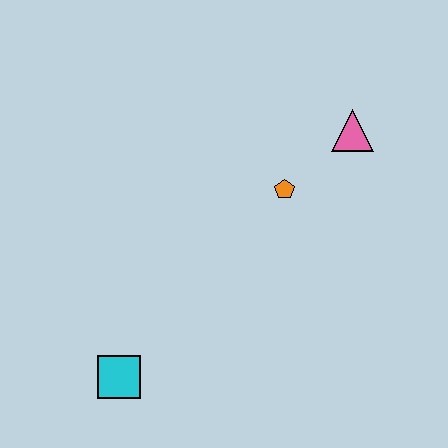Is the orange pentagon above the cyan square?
Yes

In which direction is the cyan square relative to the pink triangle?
The cyan square is below the pink triangle.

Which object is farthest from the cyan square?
The pink triangle is farthest from the cyan square.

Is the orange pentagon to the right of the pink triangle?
No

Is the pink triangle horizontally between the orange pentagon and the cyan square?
No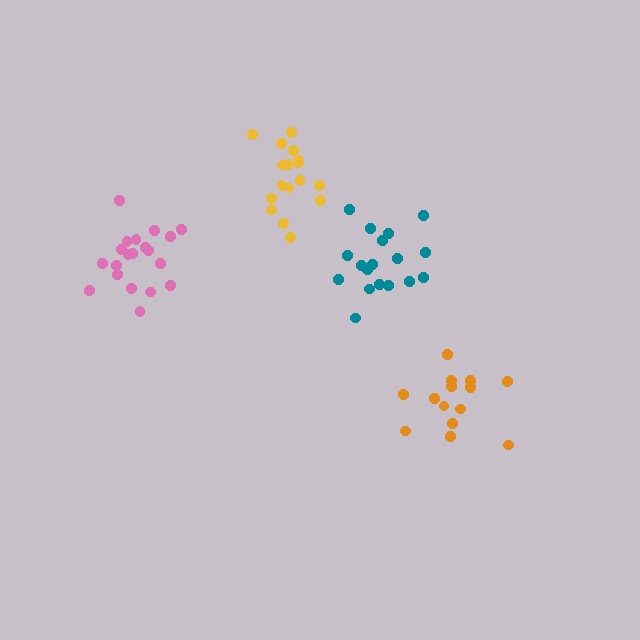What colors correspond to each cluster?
The clusters are colored: orange, pink, teal, yellow.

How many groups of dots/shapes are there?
There are 4 groups.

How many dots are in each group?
Group 1: 14 dots, Group 2: 20 dots, Group 3: 18 dots, Group 4: 17 dots (69 total).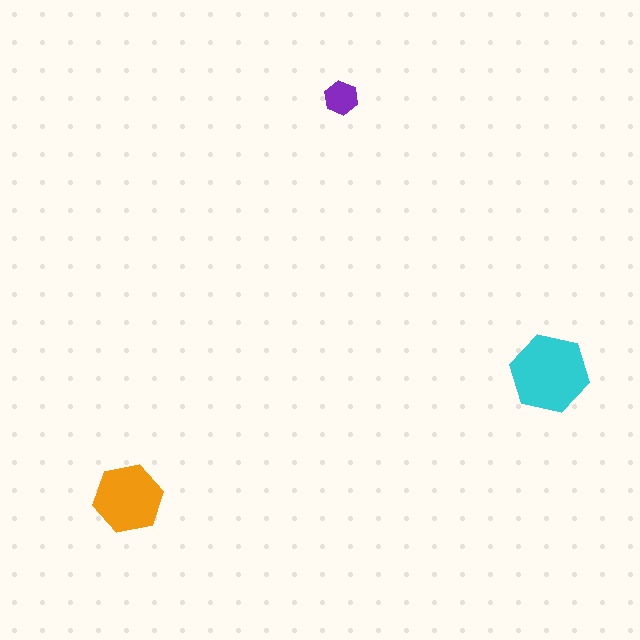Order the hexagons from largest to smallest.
the cyan one, the orange one, the purple one.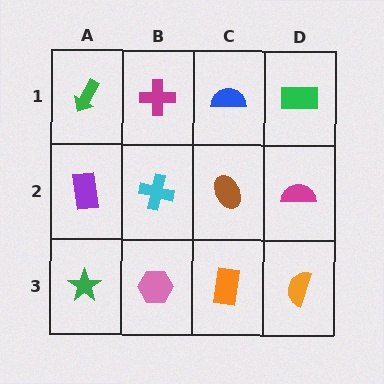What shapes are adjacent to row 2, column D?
A green rectangle (row 1, column D), an orange semicircle (row 3, column D), a brown ellipse (row 2, column C).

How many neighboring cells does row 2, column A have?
3.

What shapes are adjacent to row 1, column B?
A cyan cross (row 2, column B), a green arrow (row 1, column A), a blue semicircle (row 1, column C).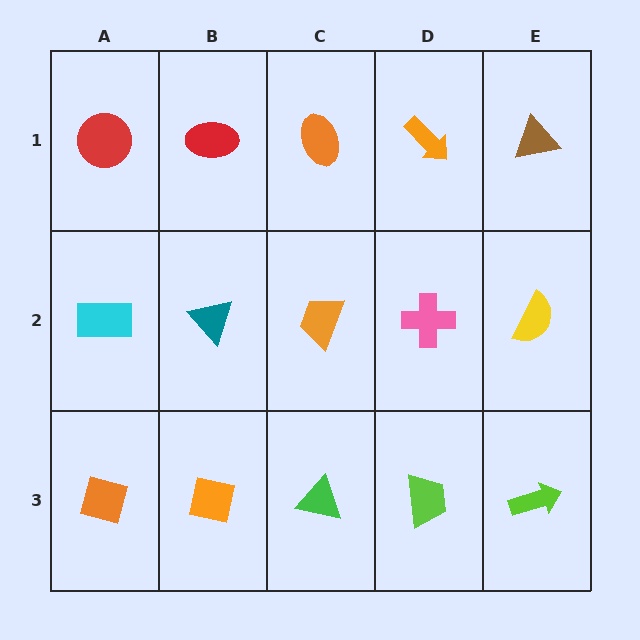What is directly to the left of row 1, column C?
A red ellipse.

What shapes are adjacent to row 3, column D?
A pink cross (row 2, column D), a green triangle (row 3, column C), a lime arrow (row 3, column E).